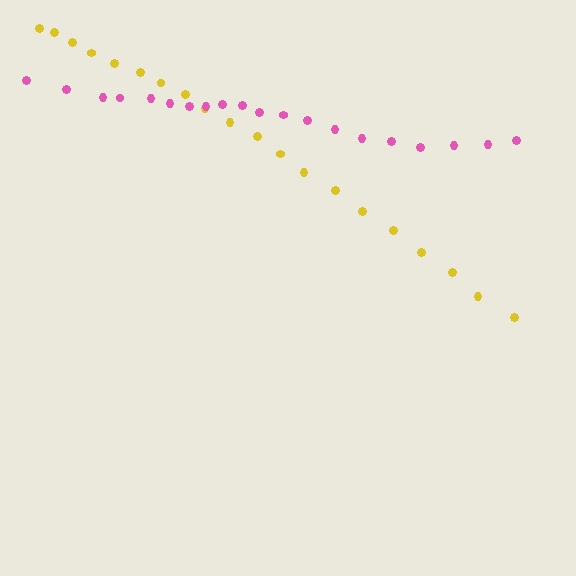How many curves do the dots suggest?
There are 2 distinct paths.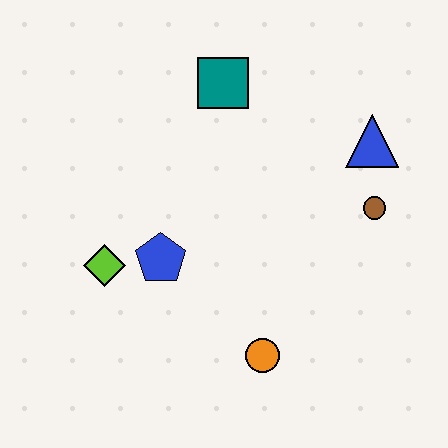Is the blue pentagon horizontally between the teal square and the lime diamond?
Yes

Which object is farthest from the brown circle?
The lime diamond is farthest from the brown circle.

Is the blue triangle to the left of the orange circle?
No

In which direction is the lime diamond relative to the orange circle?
The lime diamond is to the left of the orange circle.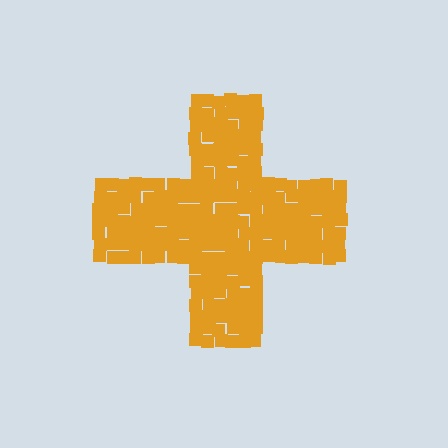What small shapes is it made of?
It is made of small squares.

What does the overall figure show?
The overall figure shows a cross.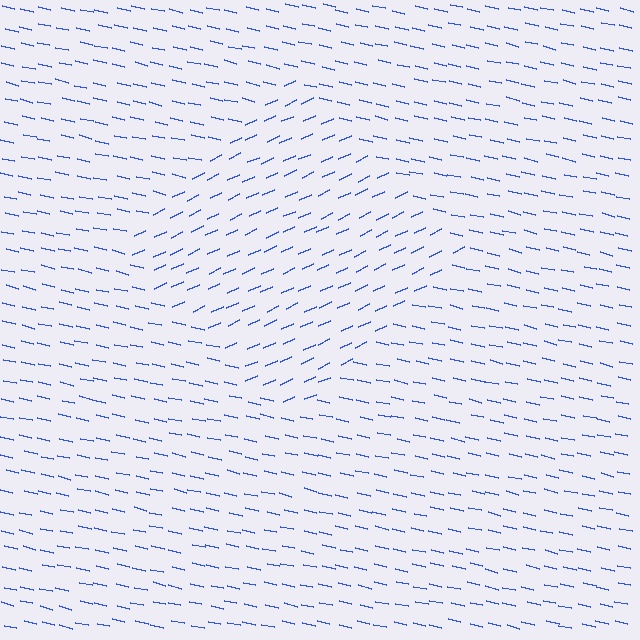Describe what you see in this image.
The image is filled with small blue line segments. A diamond region in the image has lines oriented differently from the surrounding lines, creating a visible texture boundary.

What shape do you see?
I see a diamond.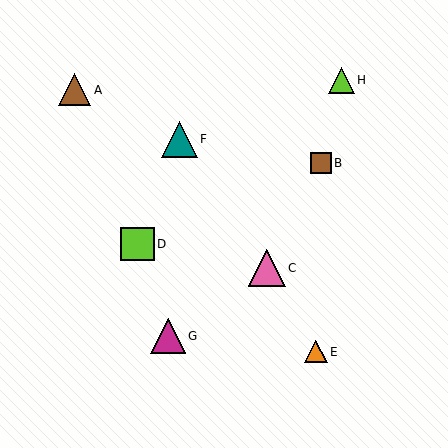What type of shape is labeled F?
Shape F is a teal triangle.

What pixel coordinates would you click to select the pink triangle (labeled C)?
Click at (267, 268) to select the pink triangle C.